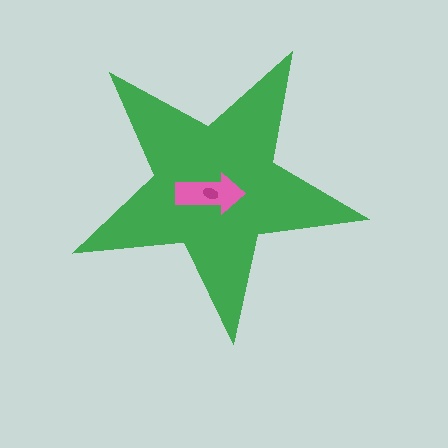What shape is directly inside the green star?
The pink arrow.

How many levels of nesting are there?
3.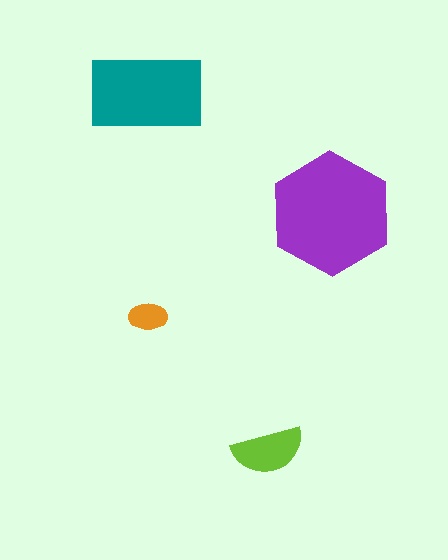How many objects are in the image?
There are 4 objects in the image.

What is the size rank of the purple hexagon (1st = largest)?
1st.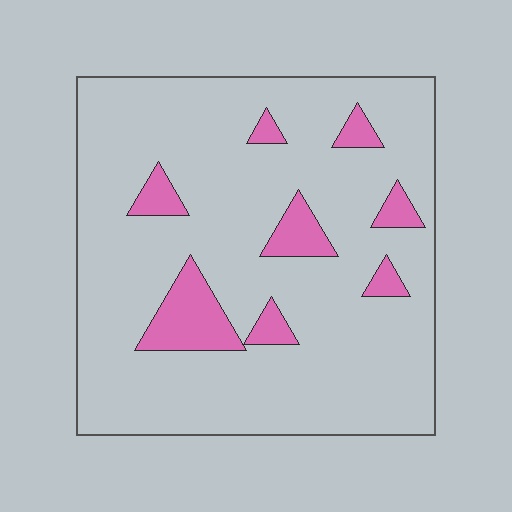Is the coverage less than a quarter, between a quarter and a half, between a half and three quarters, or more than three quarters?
Less than a quarter.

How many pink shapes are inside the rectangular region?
8.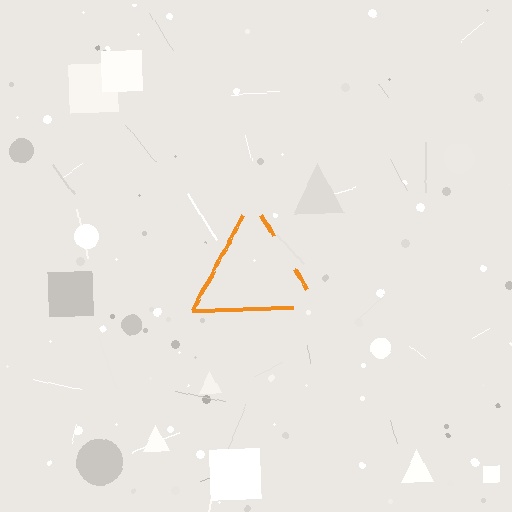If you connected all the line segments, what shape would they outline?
They would outline a triangle.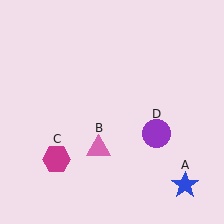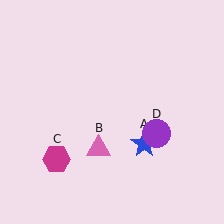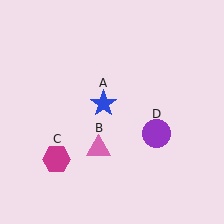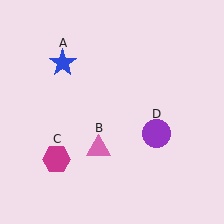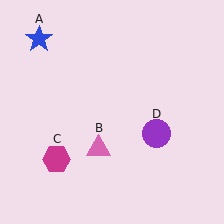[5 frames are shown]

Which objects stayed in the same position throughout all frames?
Pink triangle (object B) and magenta hexagon (object C) and purple circle (object D) remained stationary.